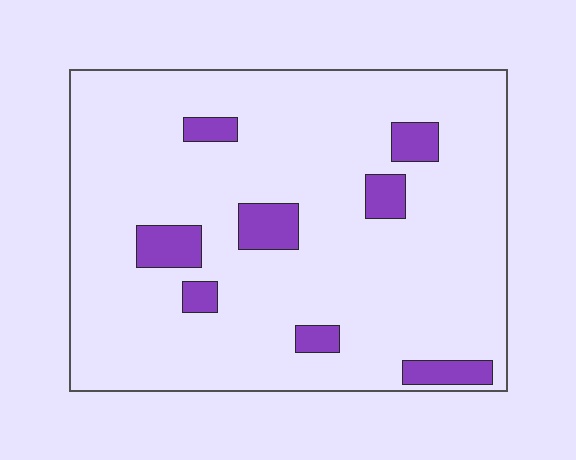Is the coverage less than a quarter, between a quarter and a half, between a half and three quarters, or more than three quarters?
Less than a quarter.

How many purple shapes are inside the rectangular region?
8.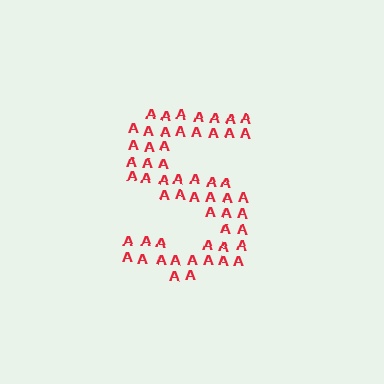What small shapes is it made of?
It is made of small letter A's.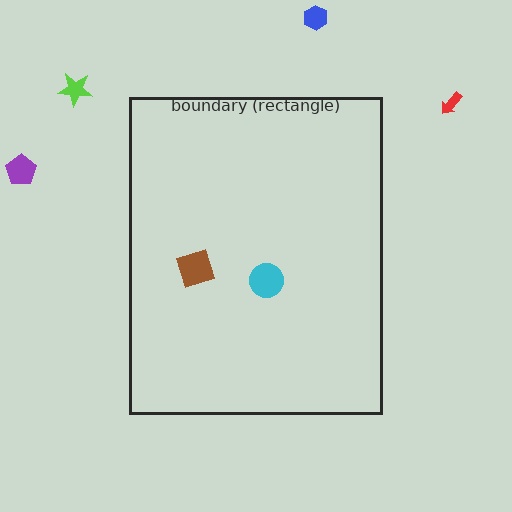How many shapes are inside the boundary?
3 inside, 4 outside.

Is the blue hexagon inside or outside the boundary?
Outside.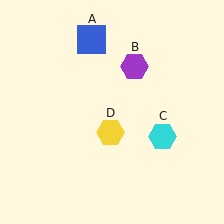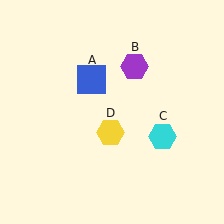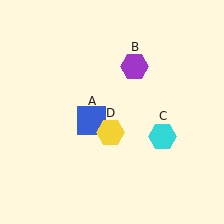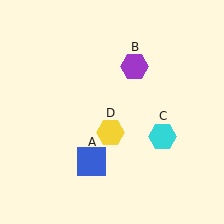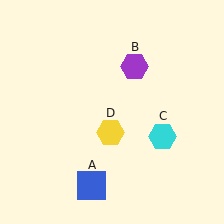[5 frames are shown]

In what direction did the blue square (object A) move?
The blue square (object A) moved down.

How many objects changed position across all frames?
1 object changed position: blue square (object A).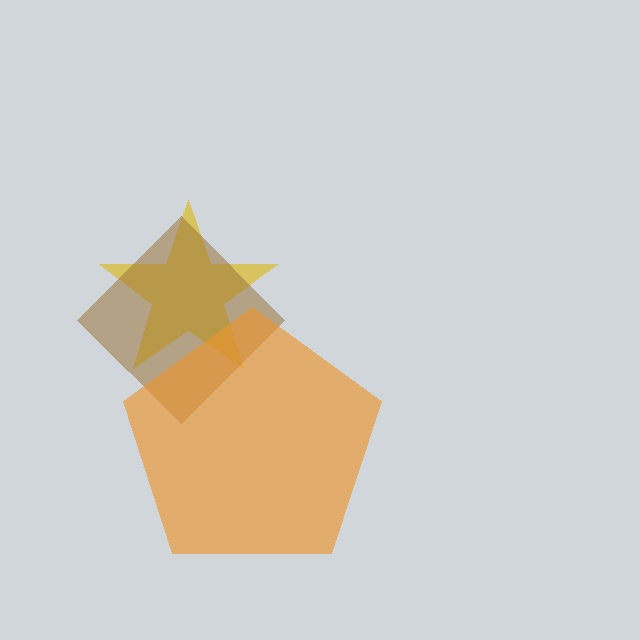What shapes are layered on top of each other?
The layered shapes are: a yellow star, a brown diamond, an orange pentagon.